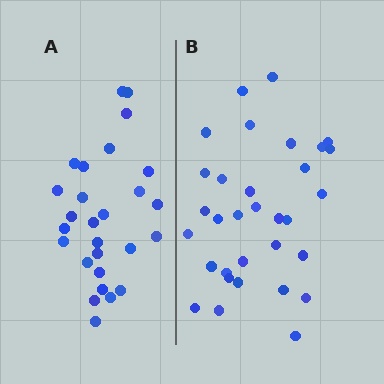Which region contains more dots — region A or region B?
Region B (the right region) has more dots.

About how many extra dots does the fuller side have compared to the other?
Region B has about 5 more dots than region A.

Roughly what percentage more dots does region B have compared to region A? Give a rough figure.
About 20% more.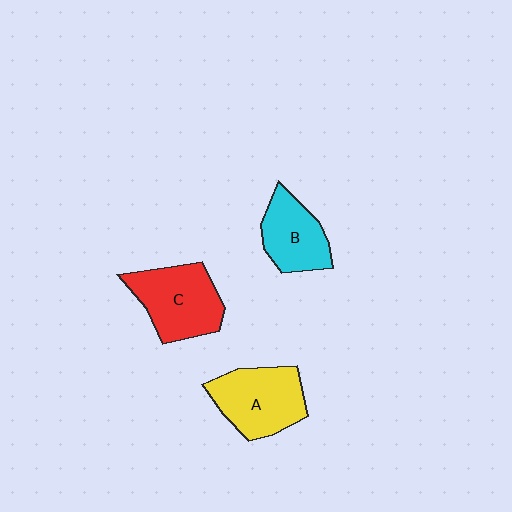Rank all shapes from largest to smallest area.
From largest to smallest: C (red), A (yellow), B (cyan).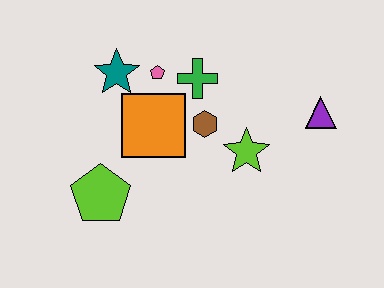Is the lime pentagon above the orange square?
No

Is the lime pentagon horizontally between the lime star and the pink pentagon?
No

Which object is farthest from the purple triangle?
The lime pentagon is farthest from the purple triangle.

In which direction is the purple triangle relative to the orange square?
The purple triangle is to the right of the orange square.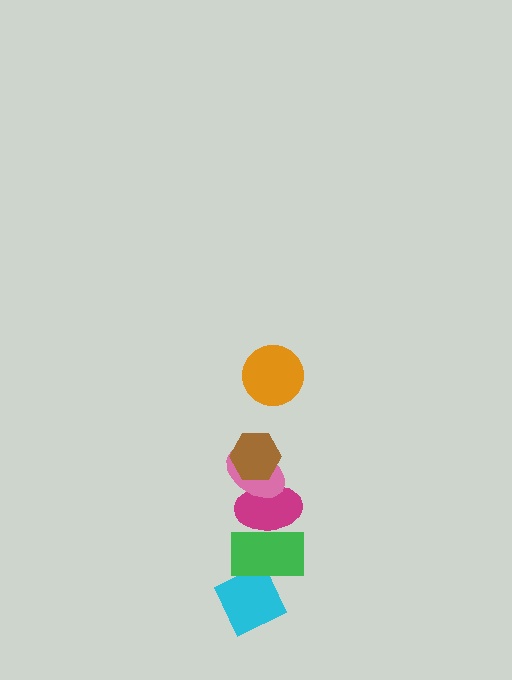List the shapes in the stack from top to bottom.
From top to bottom: the orange circle, the brown hexagon, the pink ellipse, the magenta ellipse, the green rectangle, the cyan diamond.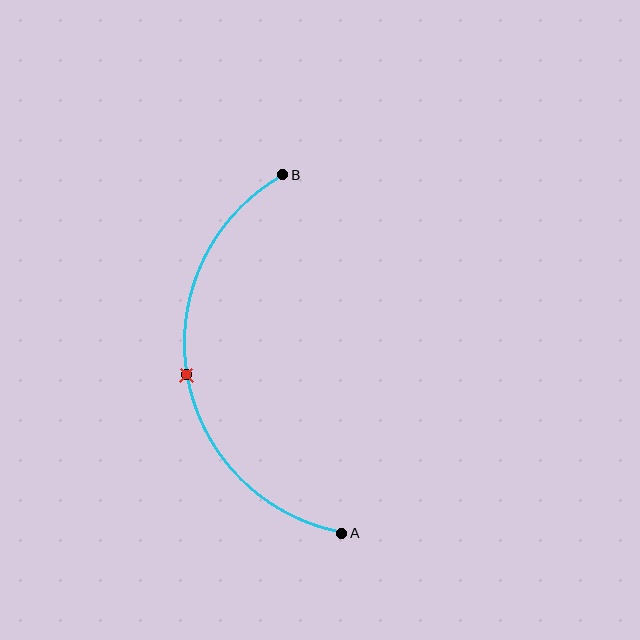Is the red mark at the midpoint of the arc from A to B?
Yes. The red mark lies on the arc at equal arc-length from both A and B — it is the arc midpoint.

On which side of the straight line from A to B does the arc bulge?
The arc bulges to the left of the straight line connecting A and B.